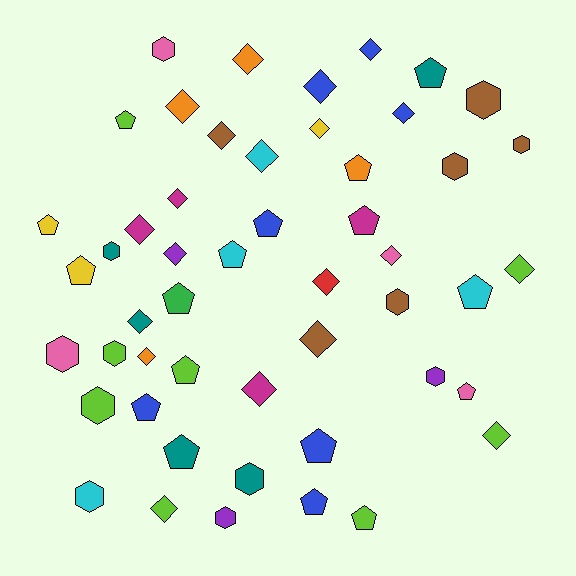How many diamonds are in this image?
There are 20 diamonds.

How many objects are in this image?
There are 50 objects.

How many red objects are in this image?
There is 1 red object.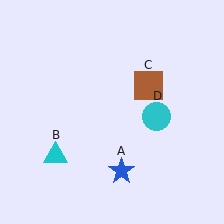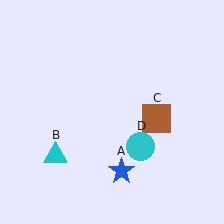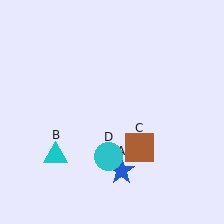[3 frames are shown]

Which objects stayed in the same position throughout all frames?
Blue star (object A) and cyan triangle (object B) remained stationary.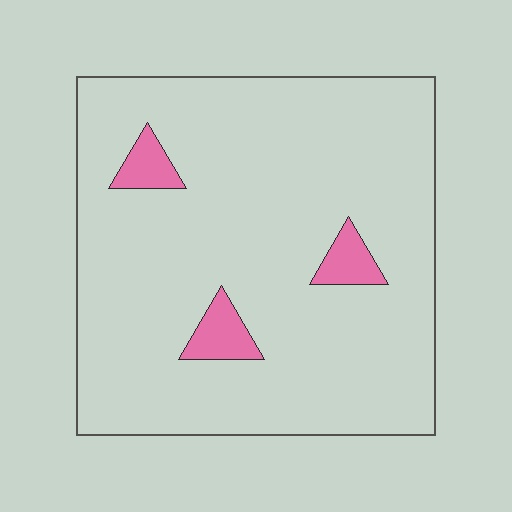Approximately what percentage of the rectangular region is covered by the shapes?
Approximately 5%.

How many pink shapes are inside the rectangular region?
3.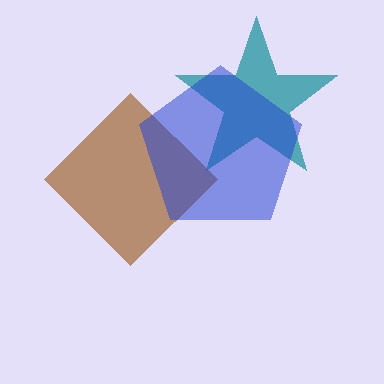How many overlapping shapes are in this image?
There are 3 overlapping shapes in the image.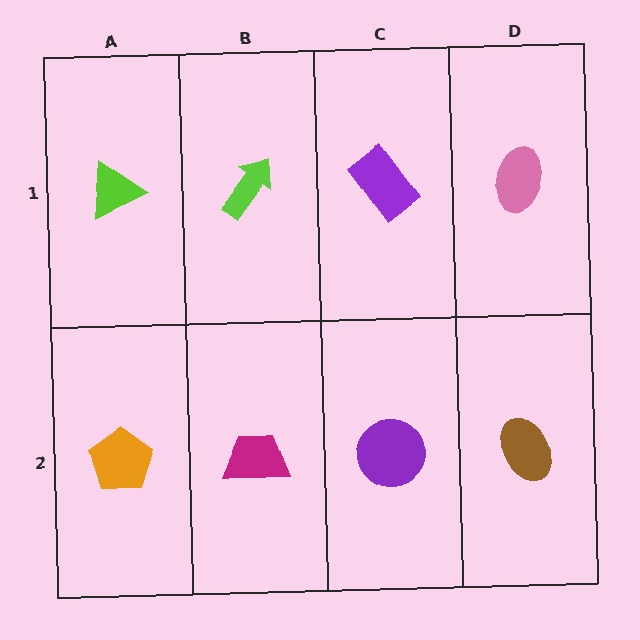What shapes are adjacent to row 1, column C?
A purple circle (row 2, column C), a lime arrow (row 1, column B), a pink ellipse (row 1, column D).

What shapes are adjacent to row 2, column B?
A lime arrow (row 1, column B), an orange pentagon (row 2, column A), a purple circle (row 2, column C).